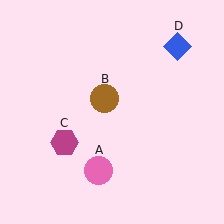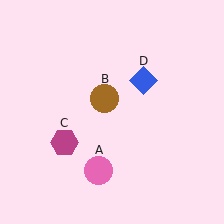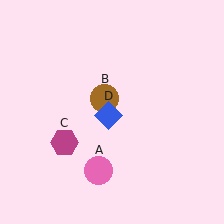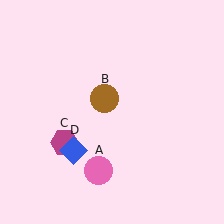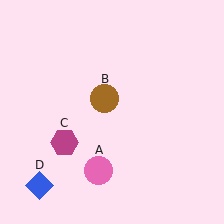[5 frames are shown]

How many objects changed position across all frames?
1 object changed position: blue diamond (object D).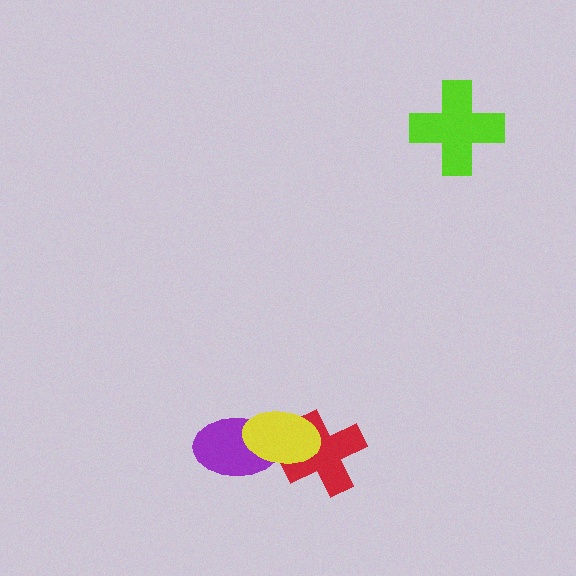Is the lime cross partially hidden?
No, no other shape covers it.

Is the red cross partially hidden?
Yes, it is partially covered by another shape.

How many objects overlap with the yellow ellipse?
2 objects overlap with the yellow ellipse.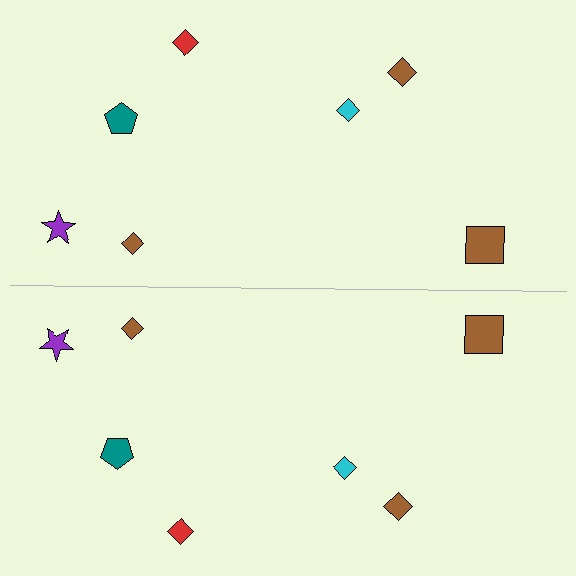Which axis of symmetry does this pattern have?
The pattern has a horizontal axis of symmetry running through the center of the image.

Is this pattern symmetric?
Yes, this pattern has bilateral (reflection) symmetry.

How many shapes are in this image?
There are 14 shapes in this image.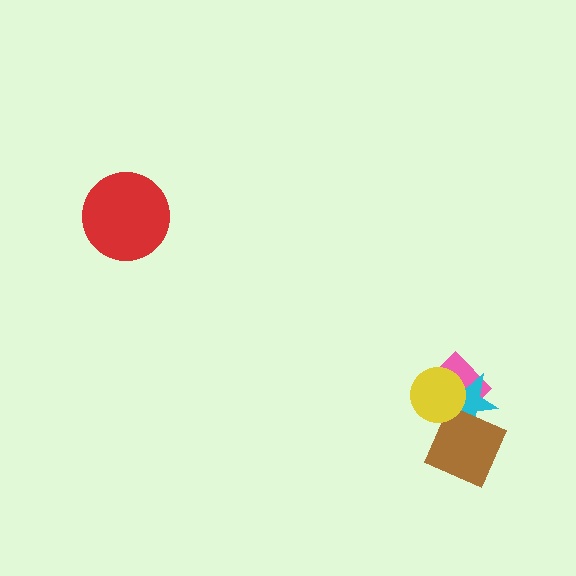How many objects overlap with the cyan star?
3 objects overlap with the cyan star.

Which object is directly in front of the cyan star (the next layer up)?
The brown diamond is directly in front of the cyan star.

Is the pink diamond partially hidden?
Yes, it is partially covered by another shape.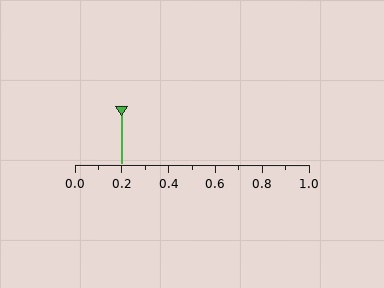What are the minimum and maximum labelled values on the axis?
The axis runs from 0.0 to 1.0.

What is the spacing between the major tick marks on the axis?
The major ticks are spaced 0.2 apart.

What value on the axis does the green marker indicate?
The marker indicates approximately 0.2.